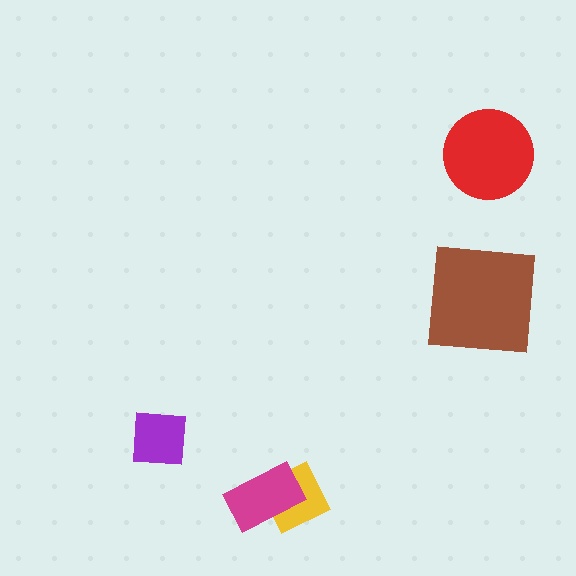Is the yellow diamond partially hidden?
Yes, it is partially covered by another shape.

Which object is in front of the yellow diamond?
The magenta rectangle is in front of the yellow diamond.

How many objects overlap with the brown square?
0 objects overlap with the brown square.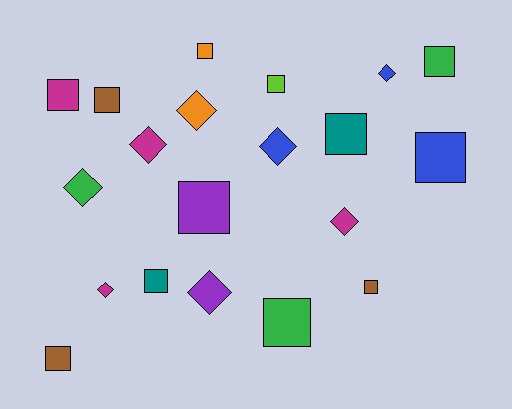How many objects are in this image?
There are 20 objects.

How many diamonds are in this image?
There are 8 diamonds.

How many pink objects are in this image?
There are no pink objects.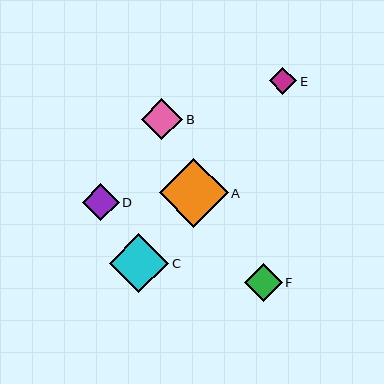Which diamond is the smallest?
Diamond E is the smallest with a size of approximately 28 pixels.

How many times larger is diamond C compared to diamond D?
Diamond C is approximately 1.6 times the size of diamond D.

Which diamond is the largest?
Diamond A is the largest with a size of approximately 69 pixels.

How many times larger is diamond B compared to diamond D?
Diamond B is approximately 1.1 times the size of diamond D.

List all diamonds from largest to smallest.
From largest to smallest: A, C, B, F, D, E.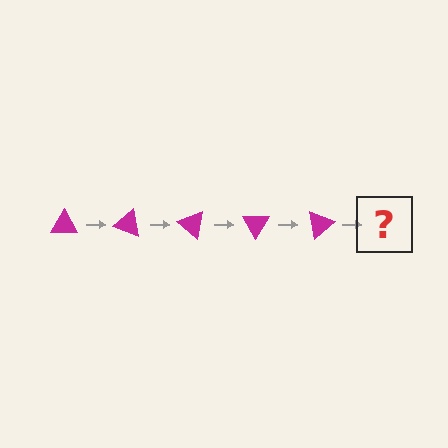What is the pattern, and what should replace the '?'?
The pattern is that the triangle rotates 20 degrees each step. The '?' should be a magenta triangle rotated 100 degrees.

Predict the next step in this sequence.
The next step is a magenta triangle rotated 100 degrees.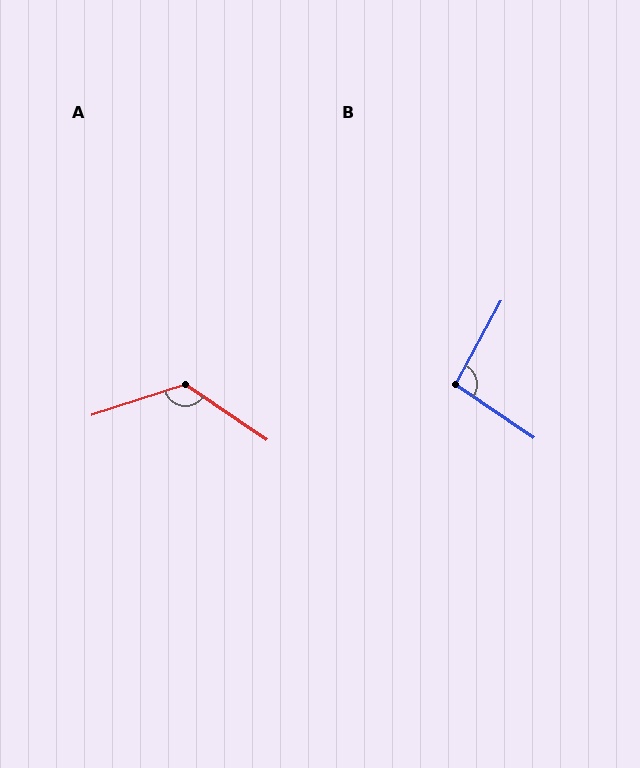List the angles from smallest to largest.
B (96°), A (128°).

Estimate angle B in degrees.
Approximately 96 degrees.